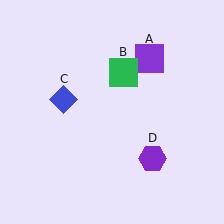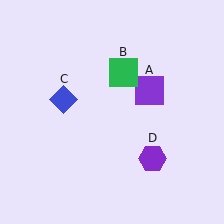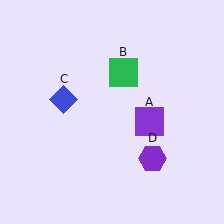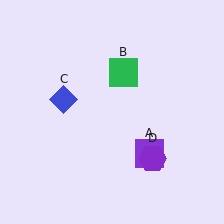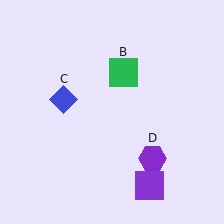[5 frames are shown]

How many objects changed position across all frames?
1 object changed position: purple square (object A).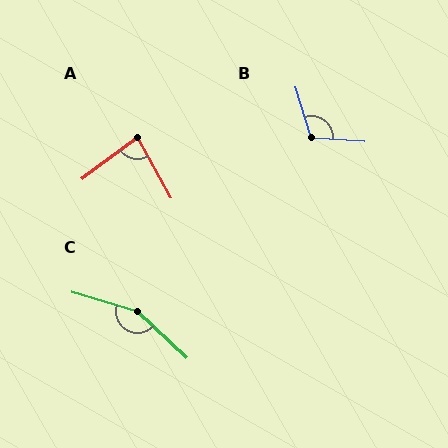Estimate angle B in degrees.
Approximately 110 degrees.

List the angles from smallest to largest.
A (83°), B (110°), C (153°).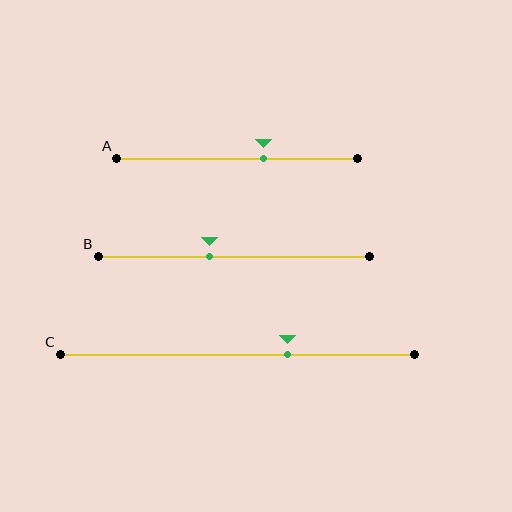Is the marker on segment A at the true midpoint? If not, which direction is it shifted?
No, the marker on segment A is shifted to the right by about 11% of the segment length.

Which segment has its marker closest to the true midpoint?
Segment B has its marker closest to the true midpoint.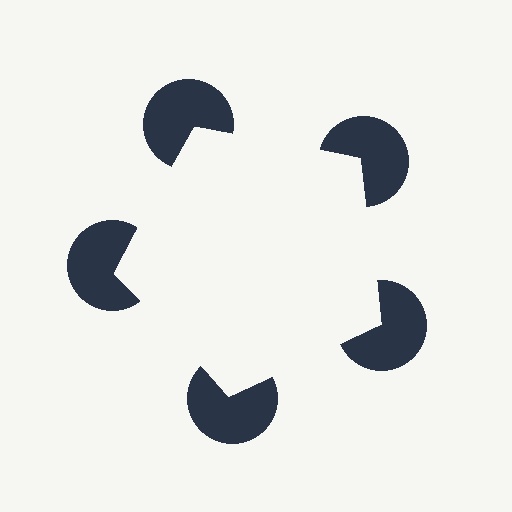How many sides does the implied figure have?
5 sides.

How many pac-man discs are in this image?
There are 5 — one at each vertex of the illusory pentagon.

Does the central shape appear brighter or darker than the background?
It typically appears slightly brighter than the background, even though no actual brightness change is drawn.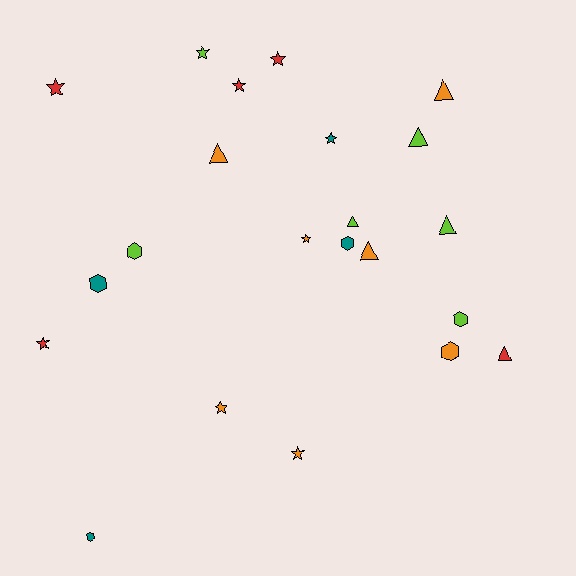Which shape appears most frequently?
Star, with 9 objects.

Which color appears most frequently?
Orange, with 7 objects.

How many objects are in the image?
There are 22 objects.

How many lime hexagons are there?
There are 2 lime hexagons.